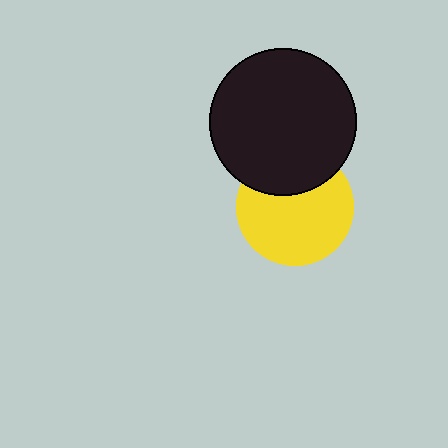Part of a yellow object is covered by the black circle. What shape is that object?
It is a circle.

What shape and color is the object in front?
The object in front is a black circle.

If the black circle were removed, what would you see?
You would see the complete yellow circle.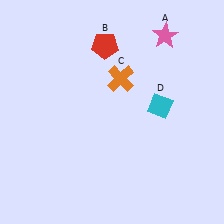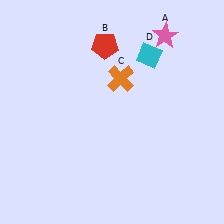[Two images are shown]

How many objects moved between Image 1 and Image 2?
1 object moved between the two images.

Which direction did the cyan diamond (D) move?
The cyan diamond (D) moved up.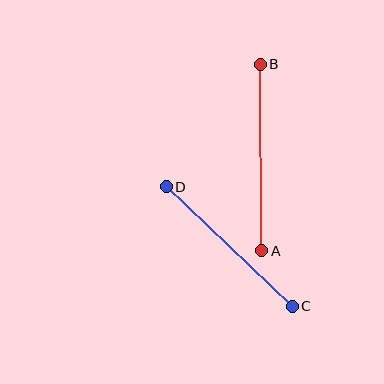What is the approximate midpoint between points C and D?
The midpoint is at approximately (229, 247) pixels.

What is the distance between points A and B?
The distance is approximately 186 pixels.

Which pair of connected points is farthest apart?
Points A and B are farthest apart.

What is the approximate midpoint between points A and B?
The midpoint is at approximately (261, 158) pixels.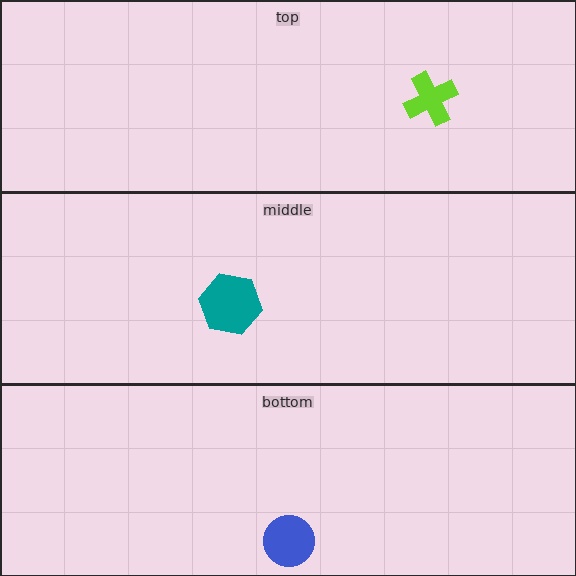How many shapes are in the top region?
1.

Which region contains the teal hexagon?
The middle region.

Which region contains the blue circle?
The bottom region.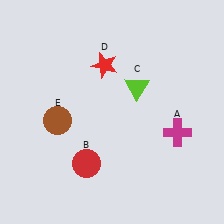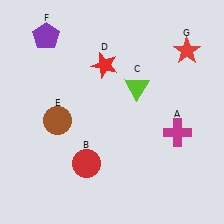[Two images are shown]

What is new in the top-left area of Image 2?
A purple pentagon (F) was added in the top-left area of Image 2.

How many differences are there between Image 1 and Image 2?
There are 2 differences between the two images.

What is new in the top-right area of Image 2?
A red star (G) was added in the top-right area of Image 2.